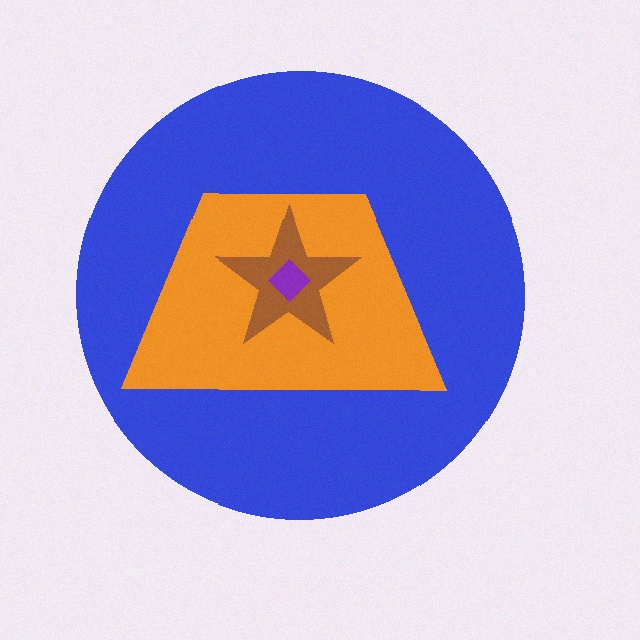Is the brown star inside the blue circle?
Yes.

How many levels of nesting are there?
4.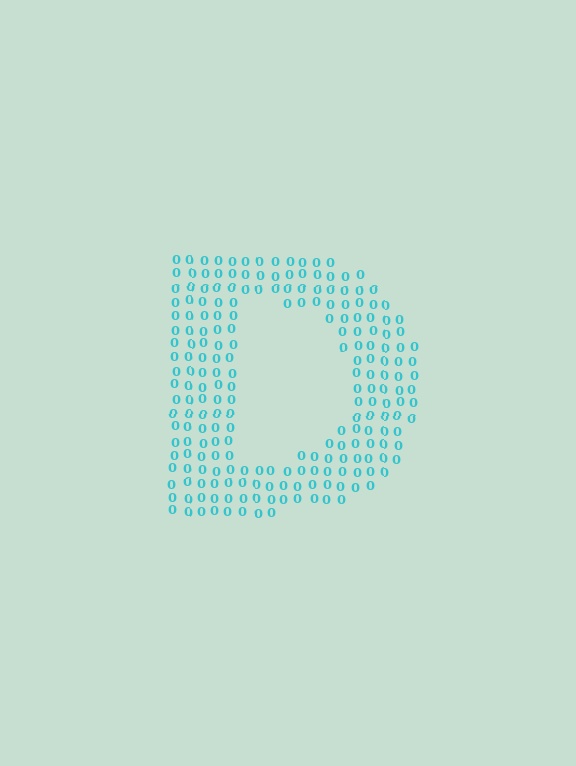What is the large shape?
The large shape is the letter D.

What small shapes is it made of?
It is made of small digit 0's.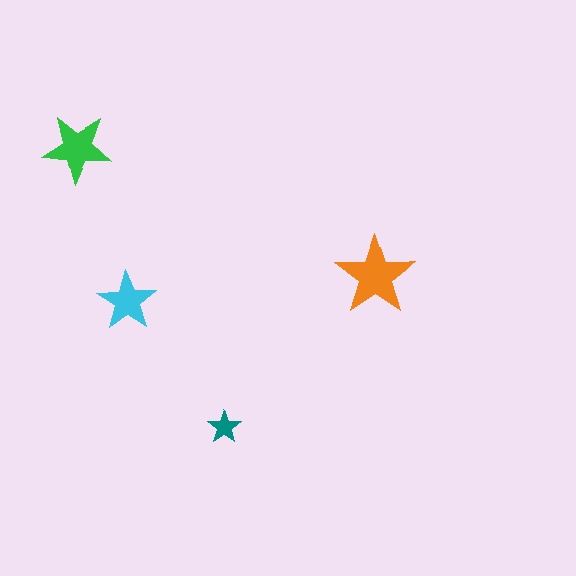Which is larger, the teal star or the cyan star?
The cyan one.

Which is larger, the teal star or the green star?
The green one.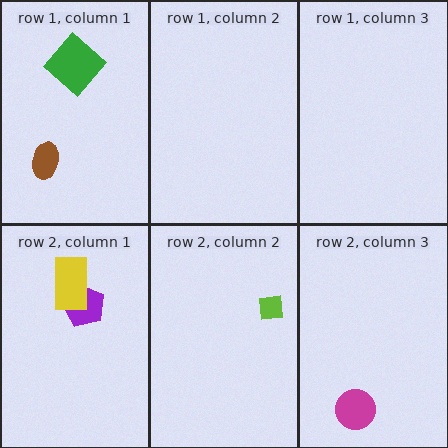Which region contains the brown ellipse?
The row 1, column 1 region.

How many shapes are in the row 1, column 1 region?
2.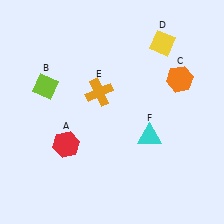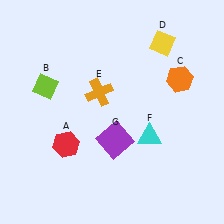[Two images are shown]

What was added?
A purple square (G) was added in Image 2.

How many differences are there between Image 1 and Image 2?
There is 1 difference between the two images.